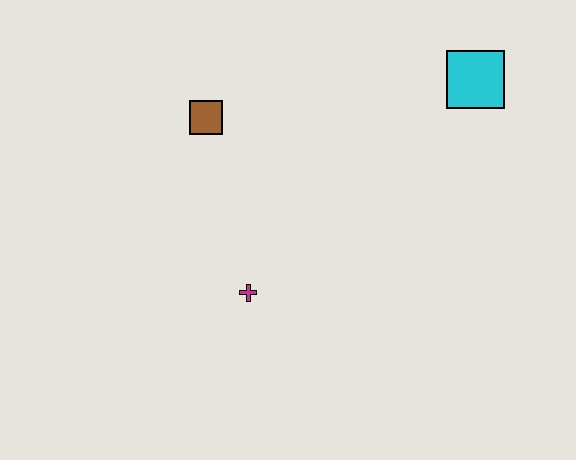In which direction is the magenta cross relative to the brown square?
The magenta cross is below the brown square.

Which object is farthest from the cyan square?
The magenta cross is farthest from the cyan square.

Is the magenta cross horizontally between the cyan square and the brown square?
Yes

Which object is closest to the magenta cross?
The brown square is closest to the magenta cross.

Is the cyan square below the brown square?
No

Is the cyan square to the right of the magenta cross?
Yes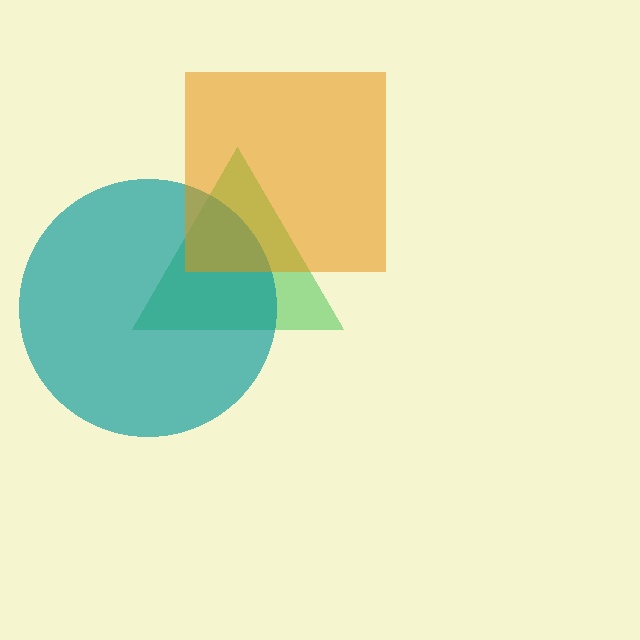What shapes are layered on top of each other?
The layered shapes are: a green triangle, a teal circle, an orange square.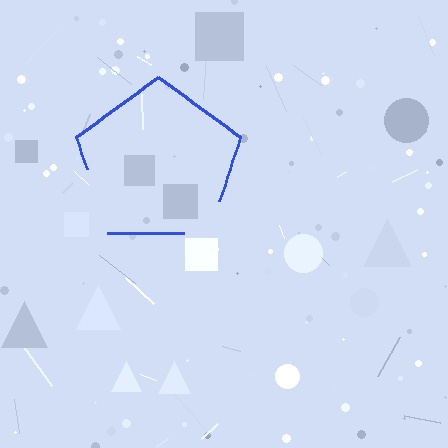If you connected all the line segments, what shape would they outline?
They would outline a pentagon.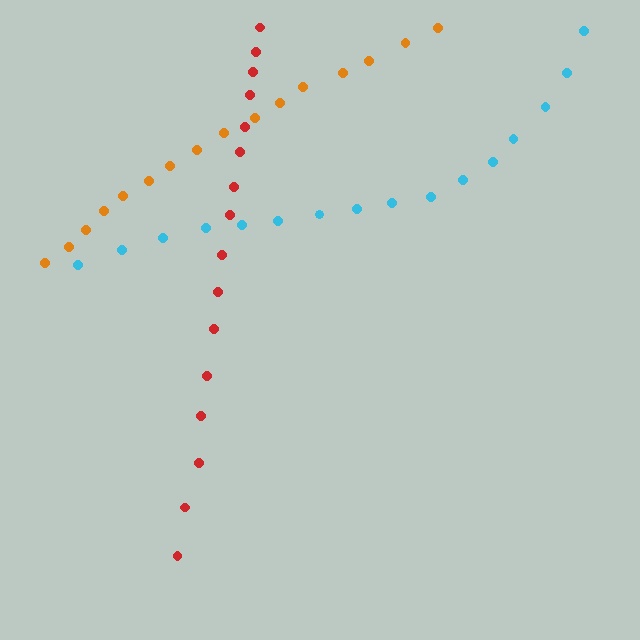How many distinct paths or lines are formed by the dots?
There are 3 distinct paths.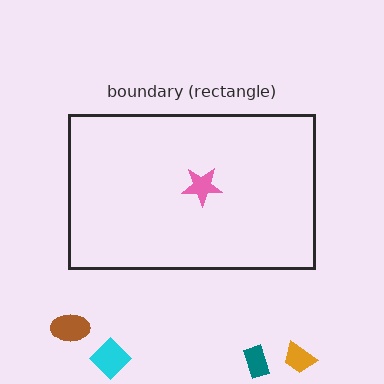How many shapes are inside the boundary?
1 inside, 4 outside.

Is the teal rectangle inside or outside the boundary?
Outside.